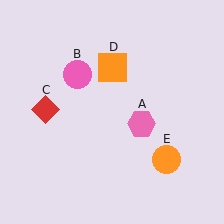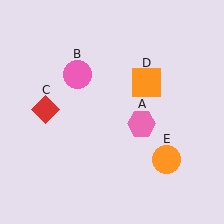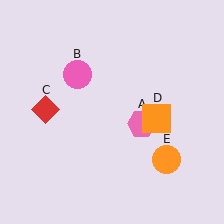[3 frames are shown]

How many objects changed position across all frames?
1 object changed position: orange square (object D).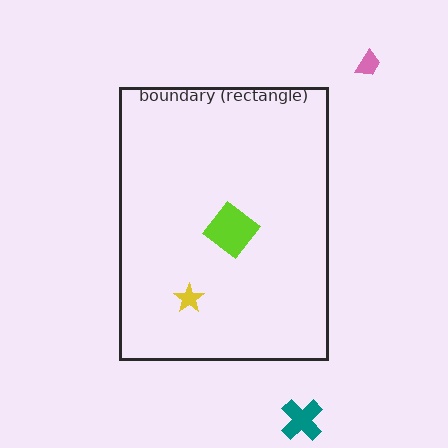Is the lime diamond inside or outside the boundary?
Inside.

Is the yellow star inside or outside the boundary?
Inside.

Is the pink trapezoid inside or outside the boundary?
Outside.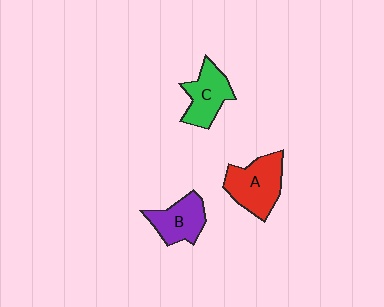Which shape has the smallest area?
Shape B (purple).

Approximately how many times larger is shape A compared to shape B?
Approximately 1.3 times.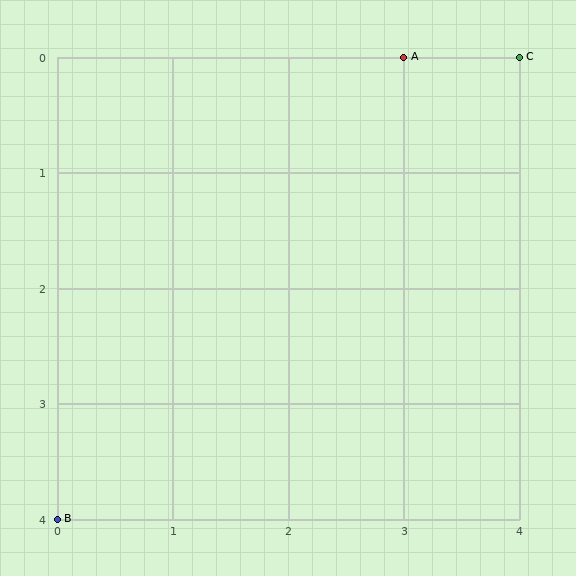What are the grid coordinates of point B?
Point B is at grid coordinates (0, 4).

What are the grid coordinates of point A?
Point A is at grid coordinates (3, 0).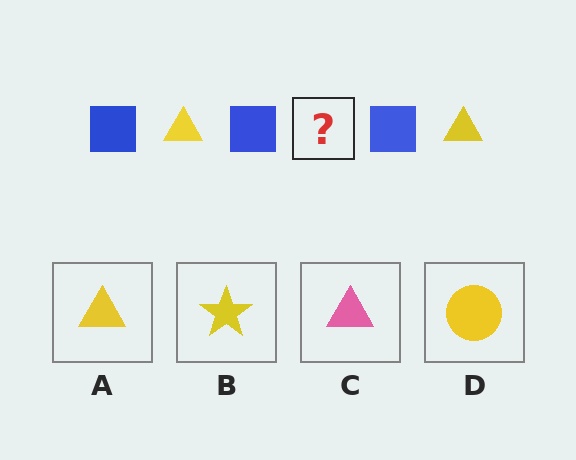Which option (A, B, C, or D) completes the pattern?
A.